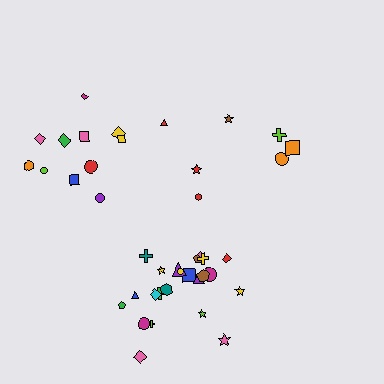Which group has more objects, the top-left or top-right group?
The top-left group.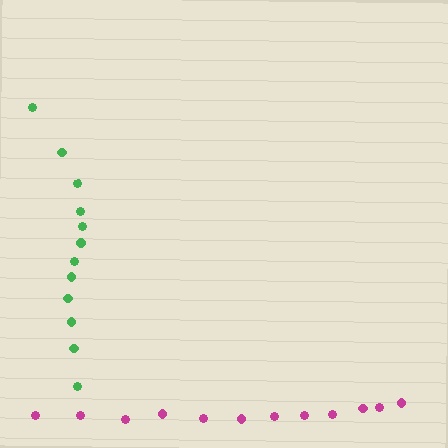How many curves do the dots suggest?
There are 2 distinct paths.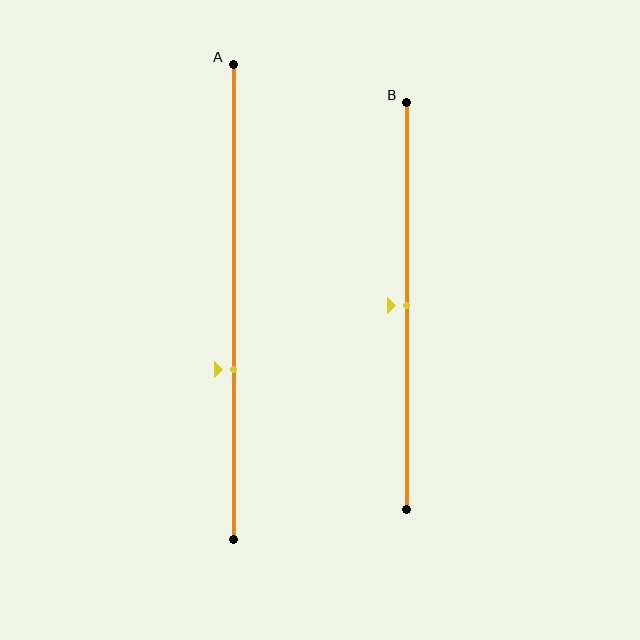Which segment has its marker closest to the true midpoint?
Segment B has its marker closest to the true midpoint.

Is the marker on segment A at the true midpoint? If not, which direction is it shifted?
No, the marker on segment A is shifted downward by about 14% of the segment length.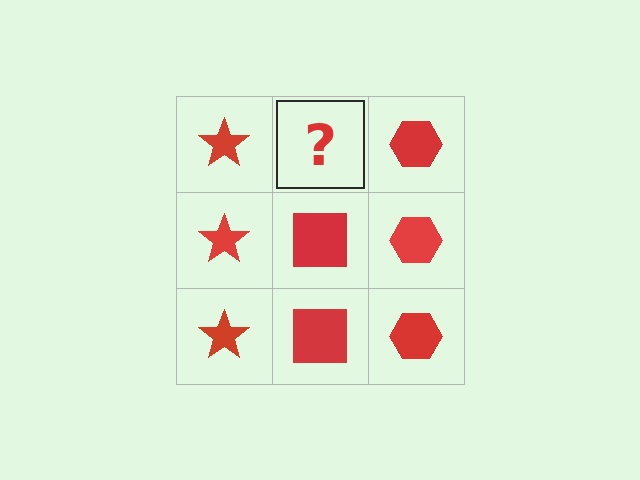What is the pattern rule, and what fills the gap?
The rule is that each column has a consistent shape. The gap should be filled with a red square.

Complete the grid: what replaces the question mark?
The question mark should be replaced with a red square.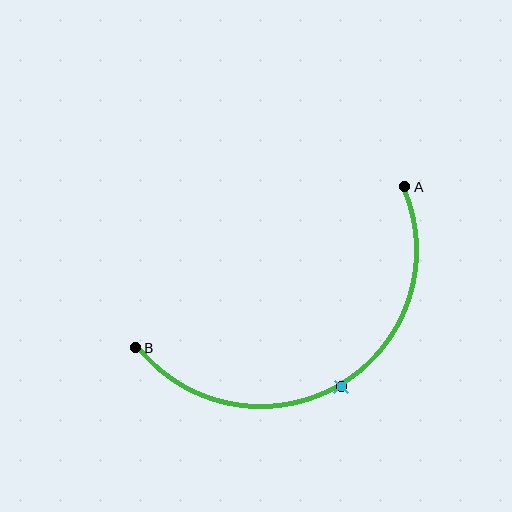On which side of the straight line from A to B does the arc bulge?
The arc bulges below the straight line connecting A and B.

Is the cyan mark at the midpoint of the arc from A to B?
Yes. The cyan mark lies on the arc at equal arc-length from both A and B — it is the arc midpoint.